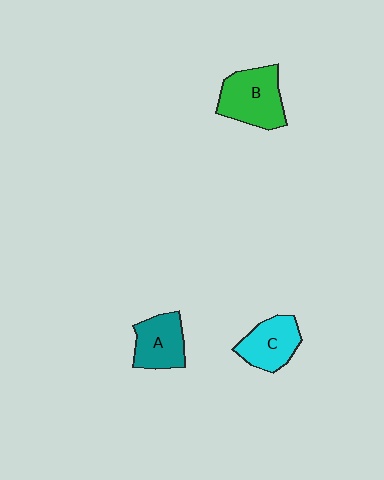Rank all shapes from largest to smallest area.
From largest to smallest: B (green), C (cyan), A (teal).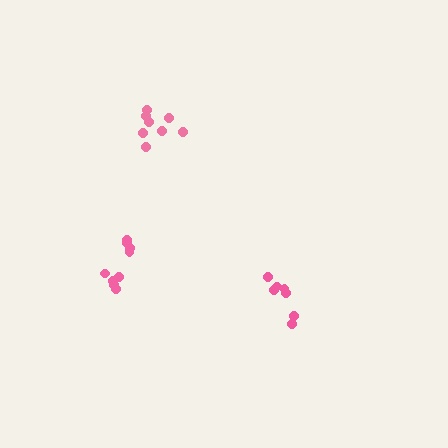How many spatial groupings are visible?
There are 3 spatial groupings.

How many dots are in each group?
Group 1: 7 dots, Group 2: 8 dots, Group 3: 9 dots (24 total).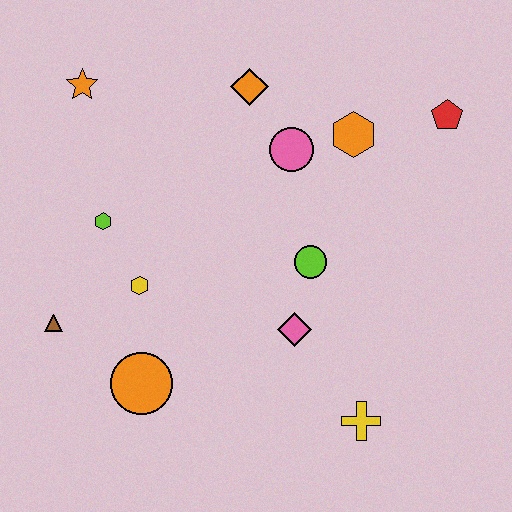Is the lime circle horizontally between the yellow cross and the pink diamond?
Yes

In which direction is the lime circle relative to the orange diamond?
The lime circle is below the orange diamond.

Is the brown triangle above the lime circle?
No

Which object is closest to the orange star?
The lime hexagon is closest to the orange star.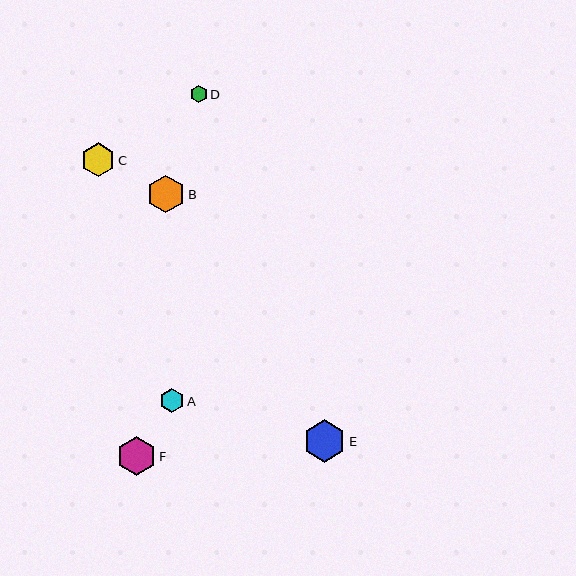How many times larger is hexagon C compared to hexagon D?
Hexagon C is approximately 2.0 times the size of hexagon D.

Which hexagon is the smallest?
Hexagon D is the smallest with a size of approximately 17 pixels.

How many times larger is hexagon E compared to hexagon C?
Hexagon E is approximately 1.2 times the size of hexagon C.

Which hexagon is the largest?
Hexagon E is the largest with a size of approximately 42 pixels.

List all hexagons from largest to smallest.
From largest to smallest: E, F, B, C, A, D.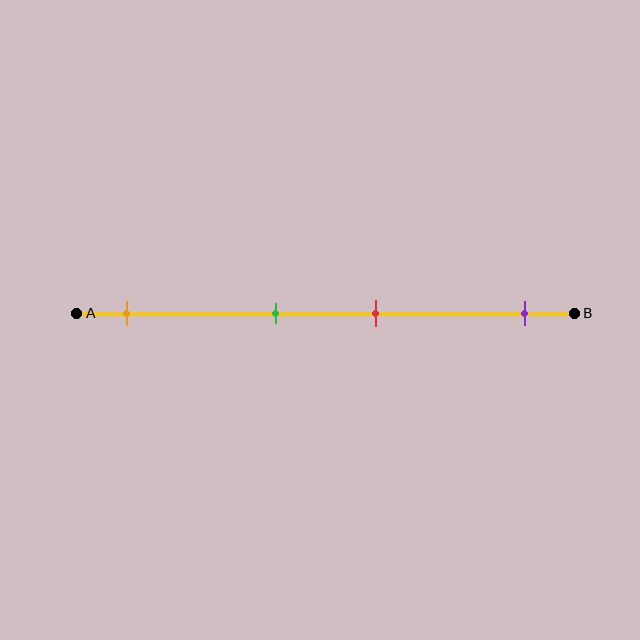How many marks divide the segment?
There are 4 marks dividing the segment.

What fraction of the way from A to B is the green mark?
The green mark is approximately 40% (0.4) of the way from A to B.